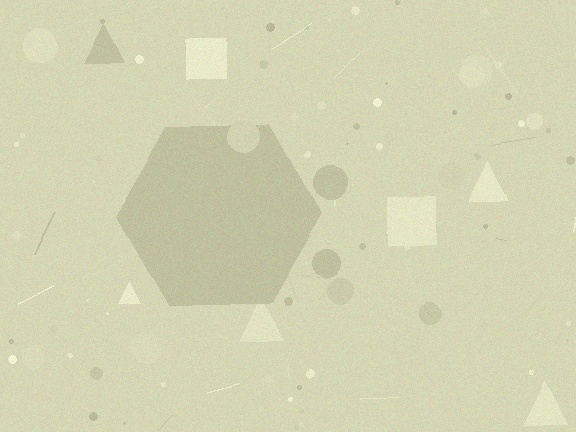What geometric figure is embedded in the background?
A hexagon is embedded in the background.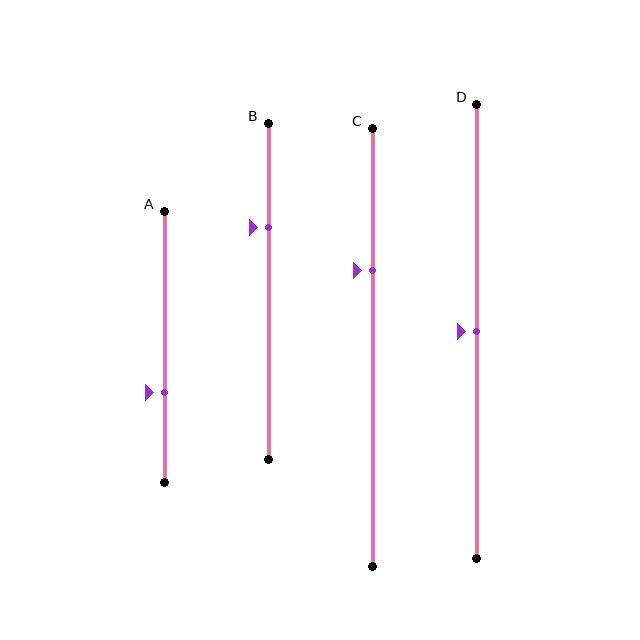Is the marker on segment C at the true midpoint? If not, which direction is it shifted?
No, the marker on segment C is shifted upward by about 18% of the segment length.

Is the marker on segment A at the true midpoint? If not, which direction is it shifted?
No, the marker on segment A is shifted downward by about 17% of the segment length.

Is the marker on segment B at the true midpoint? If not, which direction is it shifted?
No, the marker on segment B is shifted upward by about 19% of the segment length.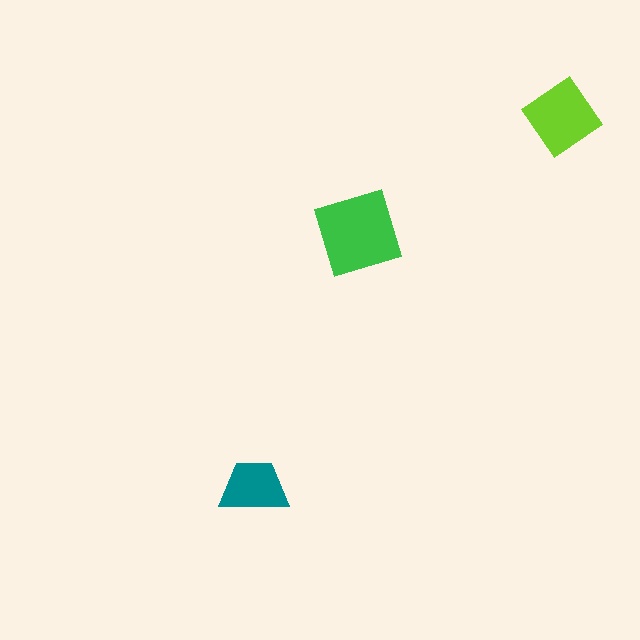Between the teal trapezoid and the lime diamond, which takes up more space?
The lime diamond.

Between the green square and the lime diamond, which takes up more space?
The green square.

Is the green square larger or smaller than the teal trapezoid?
Larger.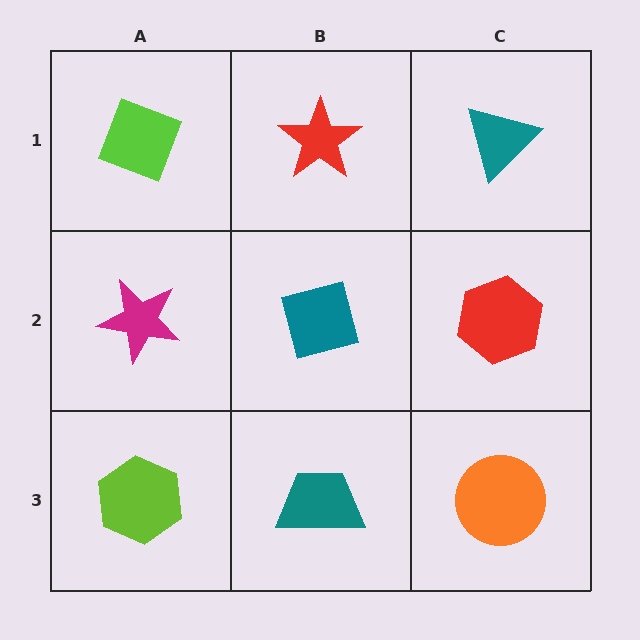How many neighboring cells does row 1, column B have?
3.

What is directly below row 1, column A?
A magenta star.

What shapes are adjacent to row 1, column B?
A teal square (row 2, column B), a lime diamond (row 1, column A), a teal triangle (row 1, column C).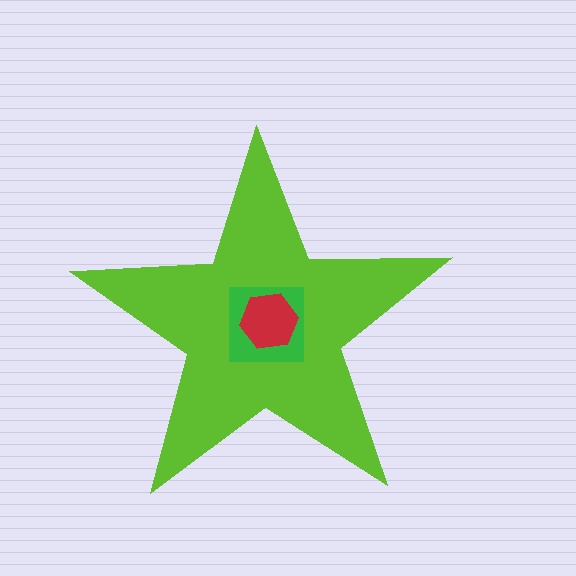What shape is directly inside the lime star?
The green square.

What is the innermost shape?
The red hexagon.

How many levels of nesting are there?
3.